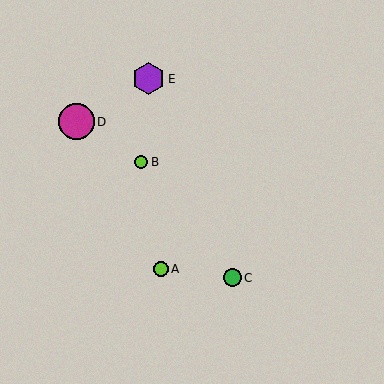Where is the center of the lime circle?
The center of the lime circle is at (161, 269).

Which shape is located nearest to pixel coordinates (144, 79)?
The purple hexagon (labeled E) at (148, 79) is nearest to that location.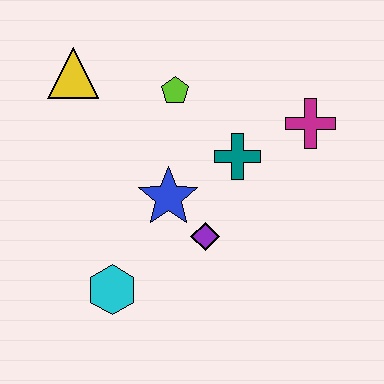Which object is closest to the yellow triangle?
The lime pentagon is closest to the yellow triangle.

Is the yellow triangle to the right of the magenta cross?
No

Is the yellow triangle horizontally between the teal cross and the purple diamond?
No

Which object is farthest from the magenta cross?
The cyan hexagon is farthest from the magenta cross.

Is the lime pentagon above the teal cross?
Yes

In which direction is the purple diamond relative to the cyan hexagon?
The purple diamond is to the right of the cyan hexagon.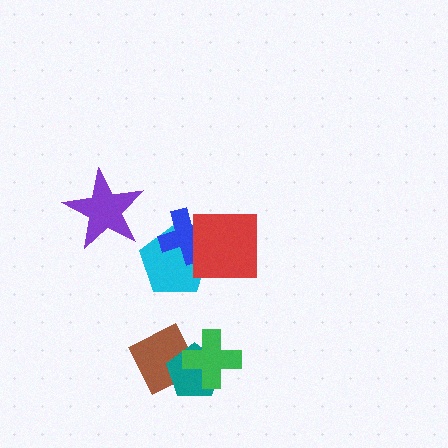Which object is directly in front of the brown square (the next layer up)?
The teal pentagon is directly in front of the brown square.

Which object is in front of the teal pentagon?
The green cross is in front of the teal pentagon.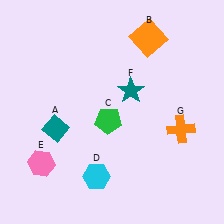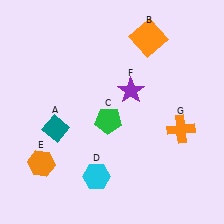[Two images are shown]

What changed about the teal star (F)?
In Image 1, F is teal. In Image 2, it changed to purple.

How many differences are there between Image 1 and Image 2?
There are 2 differences between the two images.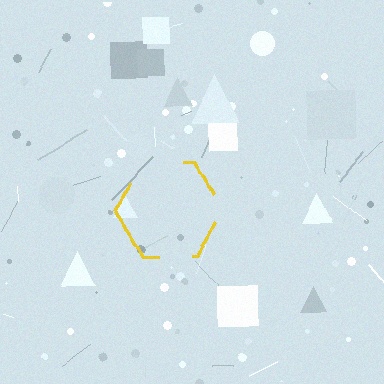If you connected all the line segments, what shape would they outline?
They would outline a hexagon.